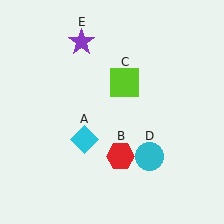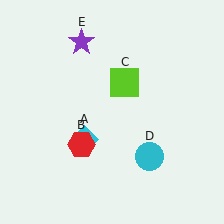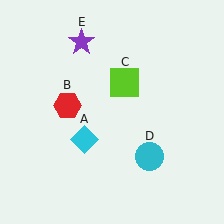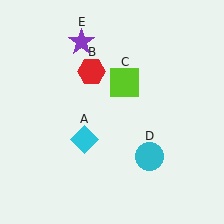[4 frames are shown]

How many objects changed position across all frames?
1 object changed position: red hexagon (object B).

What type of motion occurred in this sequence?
The red hexagon (object B) rotated clockwise around the center of the scene.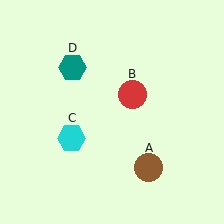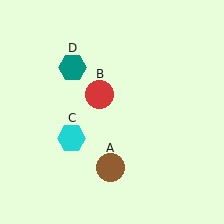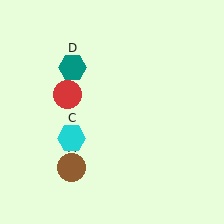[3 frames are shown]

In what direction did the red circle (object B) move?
The red circle (object B) moved left.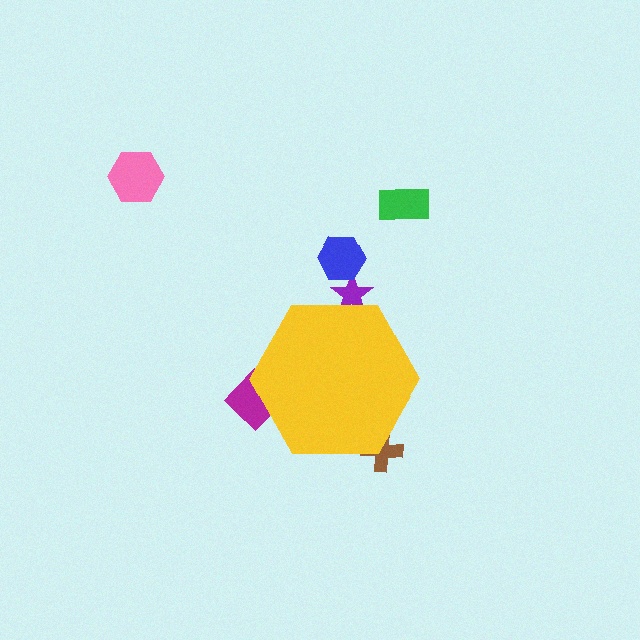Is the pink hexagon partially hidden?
No, the pink hexagon is fully visible.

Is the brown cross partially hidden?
Yes, the brown cross is partially hidden behind the yellow hexagon.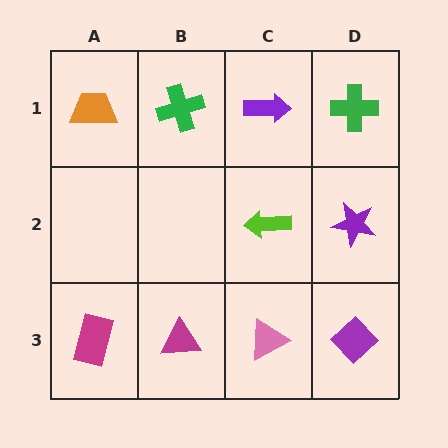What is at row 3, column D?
A purple diamond.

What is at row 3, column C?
A pink triangle.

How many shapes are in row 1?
4 shapes.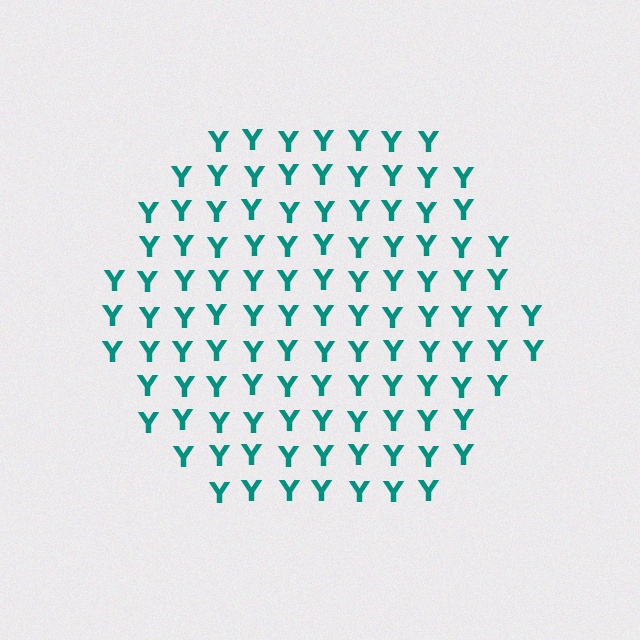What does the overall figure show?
The overall figure shows a hexagon.